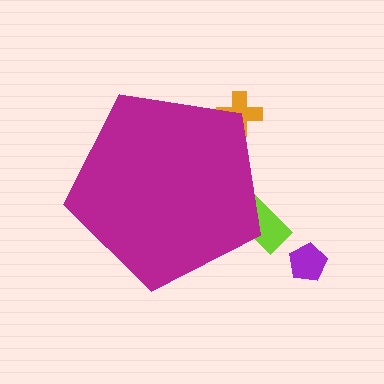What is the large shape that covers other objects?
A magenta pentagon.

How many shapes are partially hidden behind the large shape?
2 shapes are partially hidden.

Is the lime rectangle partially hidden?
Yes, the lime rectangle is partially hidden behind the magenta pentagon.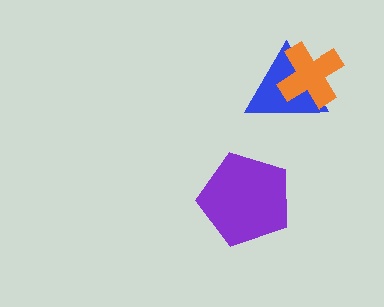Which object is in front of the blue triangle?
The orange cross is in front of the blue triangle.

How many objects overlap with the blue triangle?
1 object overlaps with the blue triangle.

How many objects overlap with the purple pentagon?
0 objects overlap with the purple pentagon.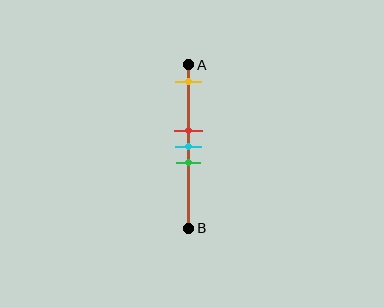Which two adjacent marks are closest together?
The red and cyan marks are the closest adjacent pair.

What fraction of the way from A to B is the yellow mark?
The yellow mark is approximately 10% (0.1) of the way from A to B.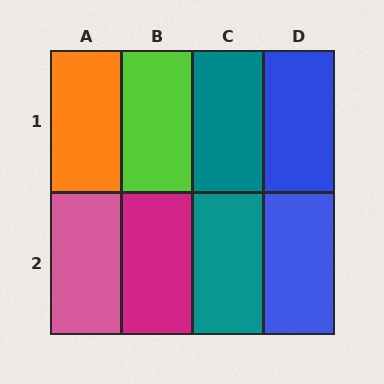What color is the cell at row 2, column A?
Pink.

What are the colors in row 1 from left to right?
Orange, lime, teal, blue.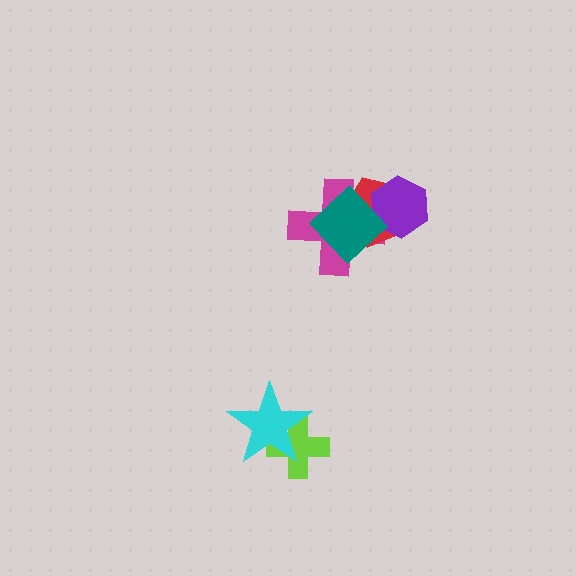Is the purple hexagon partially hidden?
No, no other shape covers it.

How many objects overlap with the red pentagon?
3 objects overlap with the red pentagon.